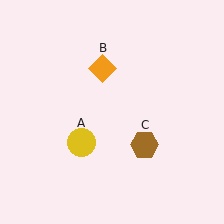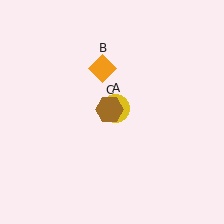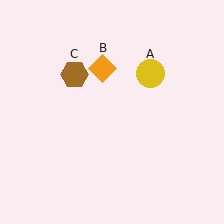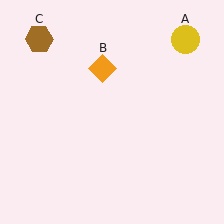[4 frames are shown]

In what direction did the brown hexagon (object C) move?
The brown hexagon (object C) moved up and to the left.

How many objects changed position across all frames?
2 objects changed position: yellow circle (object A), brown hexagon (object C).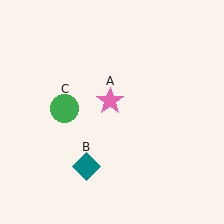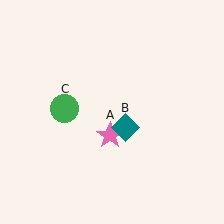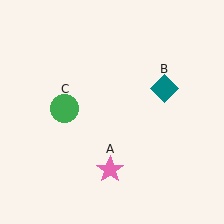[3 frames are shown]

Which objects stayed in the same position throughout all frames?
Green circle (object C) remained stationary.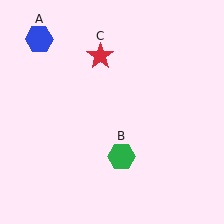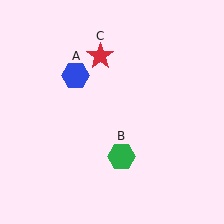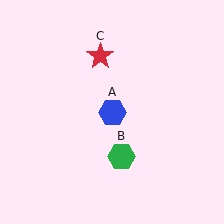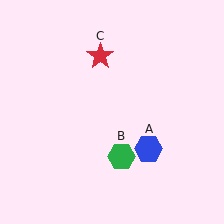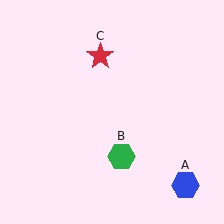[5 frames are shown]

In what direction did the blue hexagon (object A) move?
The blue hexagon (object A) moved down and to the right.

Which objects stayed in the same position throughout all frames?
Green hexagon (object B) and red star (object C) remained stationary.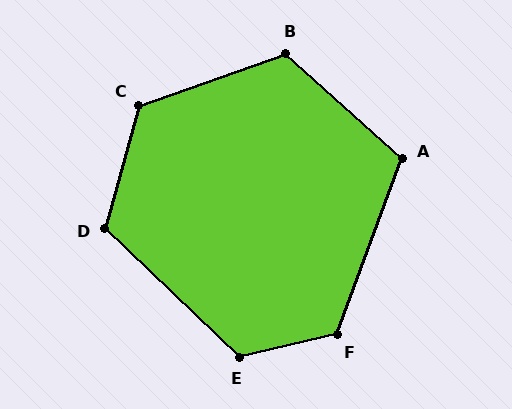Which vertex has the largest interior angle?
C, at approximately 125 degrees.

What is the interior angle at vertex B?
Approximately 119 degrees (obtuse).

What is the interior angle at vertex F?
Approximately 123 degrees (obtuse).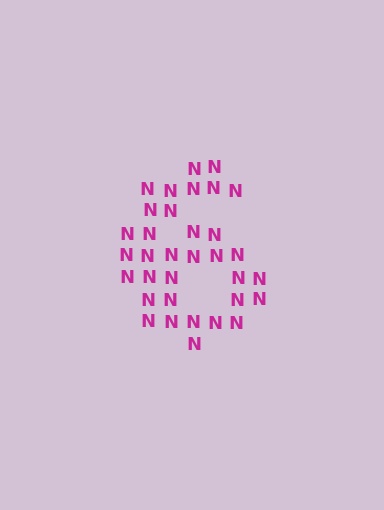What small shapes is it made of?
It is made of small letter N's.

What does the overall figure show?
The overall figure shows the digit 6.